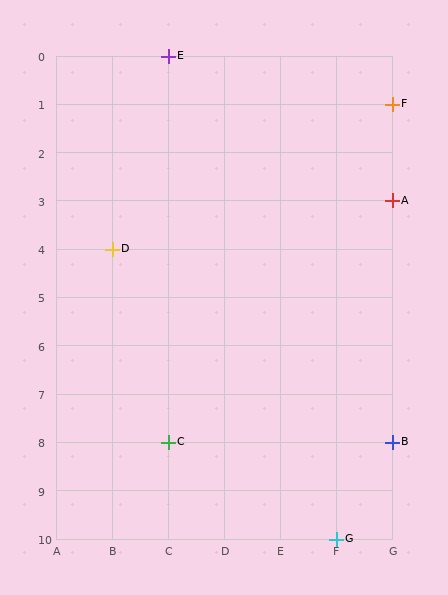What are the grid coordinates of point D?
Point D is at grid coordinates (B, 4).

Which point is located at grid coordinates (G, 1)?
Point F is at (G, 1).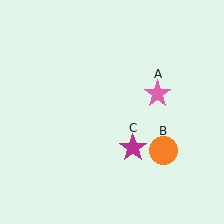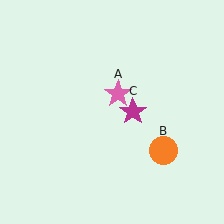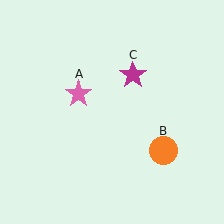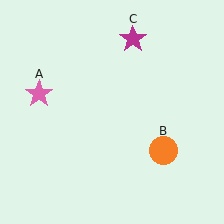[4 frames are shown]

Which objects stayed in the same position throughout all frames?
Orange circle (object B) remained stationary.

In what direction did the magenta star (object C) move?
The magenta star (object C) moved up.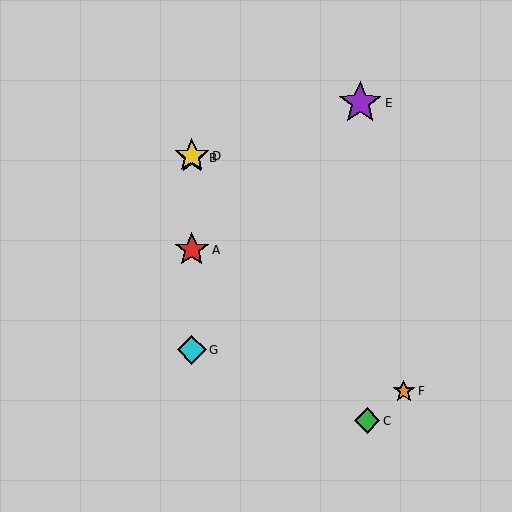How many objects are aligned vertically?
4 objects (A, B, D, G) are aligned vertically.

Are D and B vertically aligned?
Yes, both are at x≈192.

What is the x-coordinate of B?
Object B is at x≈192.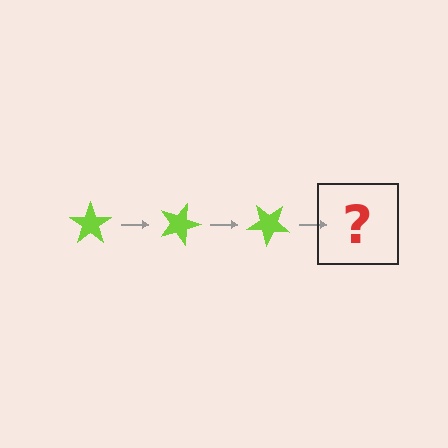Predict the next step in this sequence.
The next step is a lime star rotated 60 degrees.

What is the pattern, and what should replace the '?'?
The pattern is that the star rotates 20 degrees each step. The '?' should be a lime star rotated 60 degrees.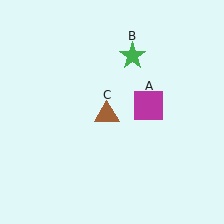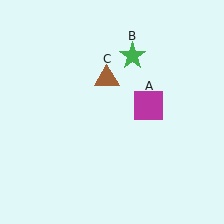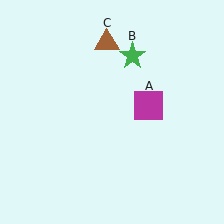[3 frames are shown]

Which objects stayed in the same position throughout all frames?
Magenta square (object A) and green star (object B) remained stationary.